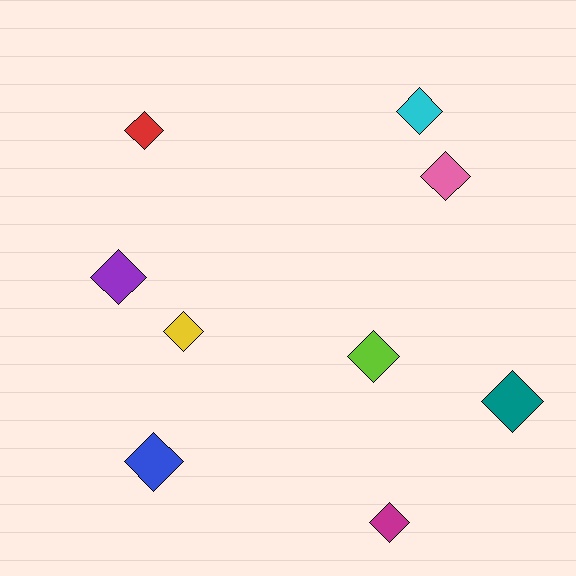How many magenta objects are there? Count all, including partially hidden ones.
There is 1 magenta object.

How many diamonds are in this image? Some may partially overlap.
There are 9 diamonds.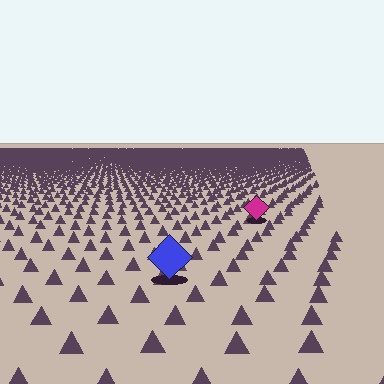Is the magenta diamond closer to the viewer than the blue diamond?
No. The blue diamond is closer — you can tell from the texture gradient: the ground texture is coarser near it.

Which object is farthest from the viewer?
The magenta diamond is farthest from the viewer. It appears smaller and the ground texture around it is denser.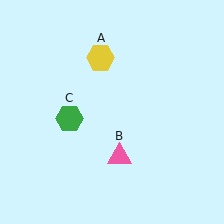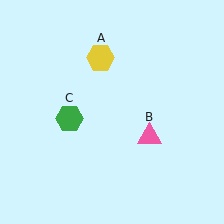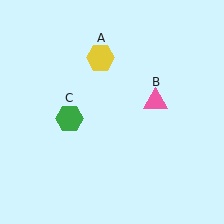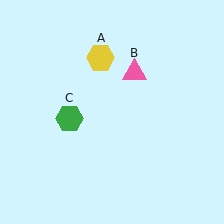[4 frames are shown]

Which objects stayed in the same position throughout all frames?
Yellow hexagon (object A) and green hexagon (object C) remained stationary.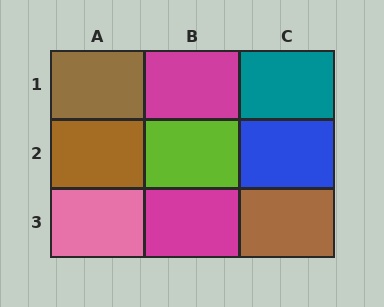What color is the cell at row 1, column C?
Teal.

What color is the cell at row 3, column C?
Brown.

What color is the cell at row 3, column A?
Pink.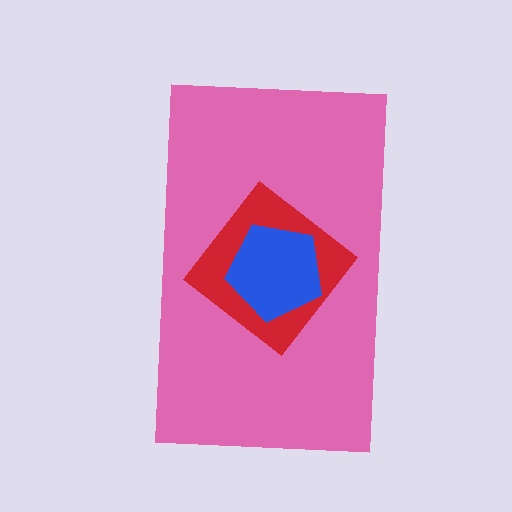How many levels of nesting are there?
3.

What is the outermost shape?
The pink rectangle.